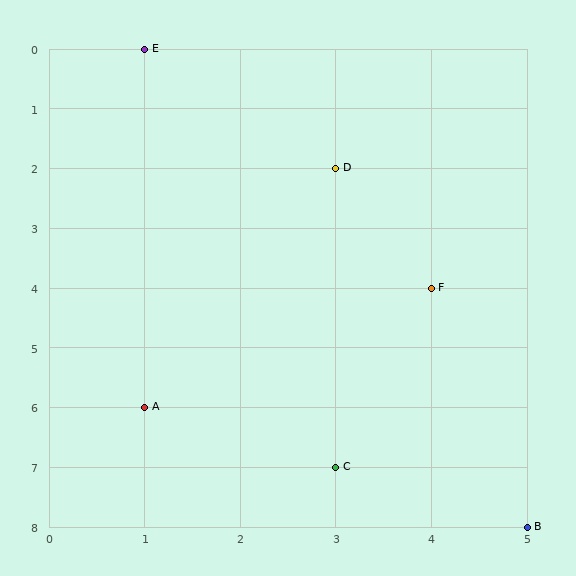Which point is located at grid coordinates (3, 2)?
Point D is at (3, 2).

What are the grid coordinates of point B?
Point B is at grid coordinates (5, 8).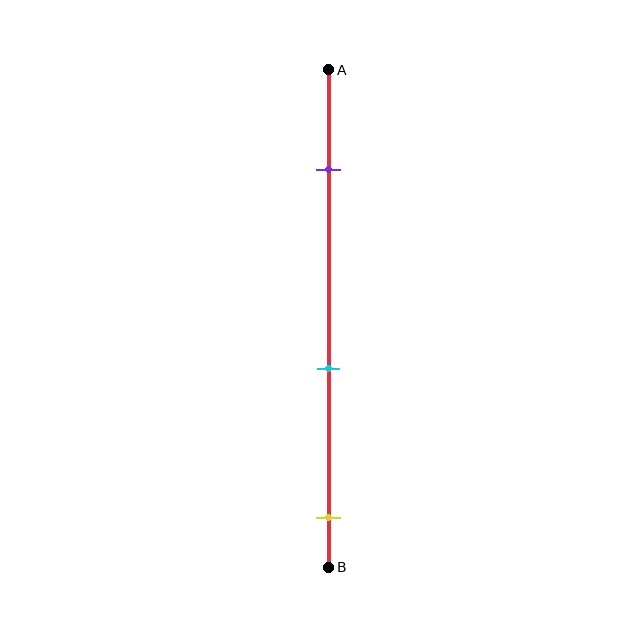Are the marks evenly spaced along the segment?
Yes, the marks are approximately evenly spaced.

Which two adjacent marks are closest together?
The cyan and yellow marks are the closest adjacent pair.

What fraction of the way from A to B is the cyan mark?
The cyan mark is approximately 60% (0.6) of the way from A to B.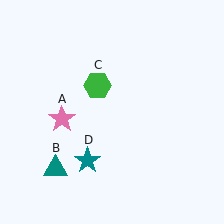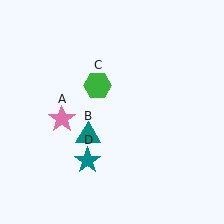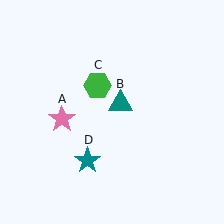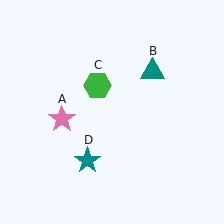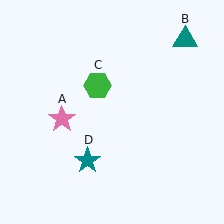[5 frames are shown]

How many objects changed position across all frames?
1 object changed position: teal triangle (object B).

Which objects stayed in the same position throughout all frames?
Pink star (object A) and green hexagon (object C) and teal star (object D) remained stationary.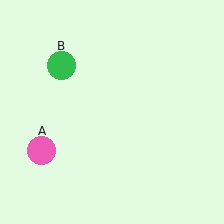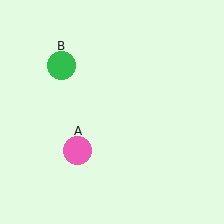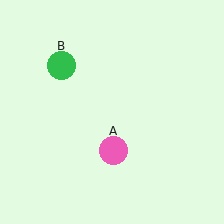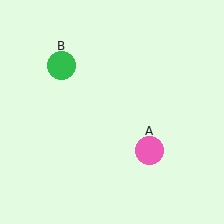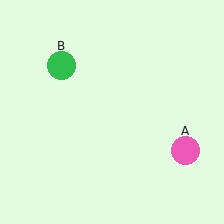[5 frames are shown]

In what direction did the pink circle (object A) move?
The pink circle (object A) moved right.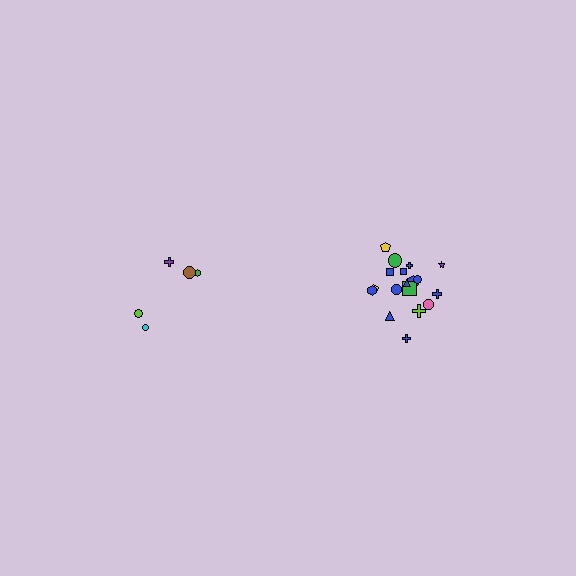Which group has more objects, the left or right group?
The right group.